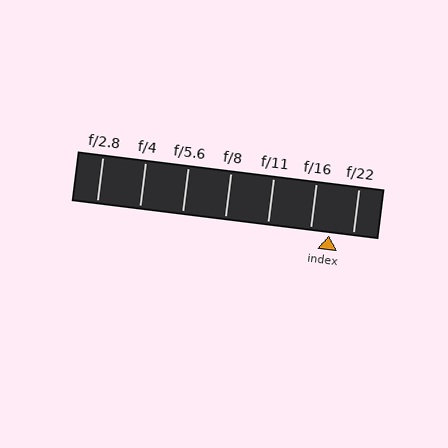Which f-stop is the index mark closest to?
The index mark is closest to f/16.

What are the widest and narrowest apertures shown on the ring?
The widest aperture shown is f/2.8 and the narrowest is f/22.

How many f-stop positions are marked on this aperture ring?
There are 7 f-stop positions marked.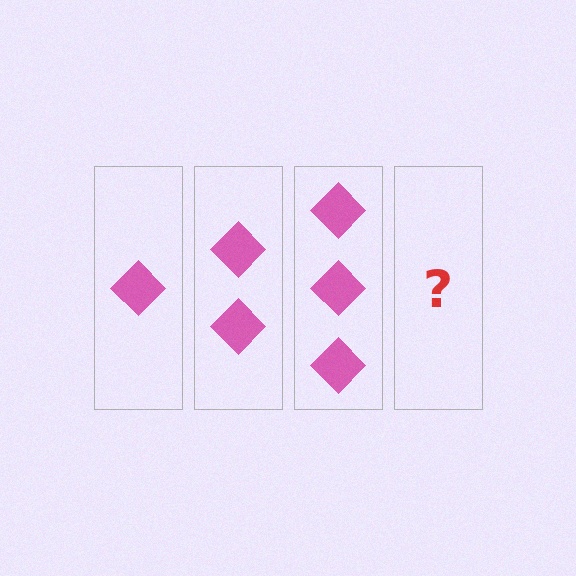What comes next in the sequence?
The next element should be 4 diamonds.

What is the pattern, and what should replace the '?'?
The pattern is that each step adds one more diamond. The '?' should be 4 diamonds.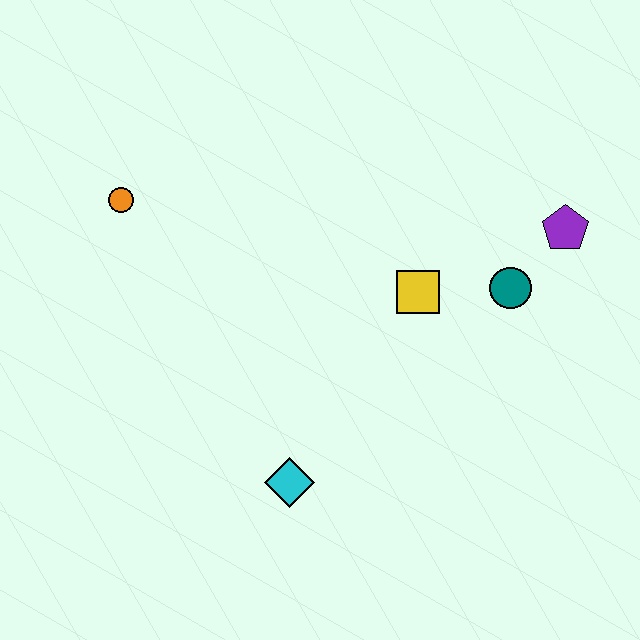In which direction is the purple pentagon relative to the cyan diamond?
The purple pentagon is to the right of the cyan diamond.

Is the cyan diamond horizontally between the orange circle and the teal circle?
Yes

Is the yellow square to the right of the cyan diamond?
Yes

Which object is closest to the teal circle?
The purple pentagon is closest to the teal circle.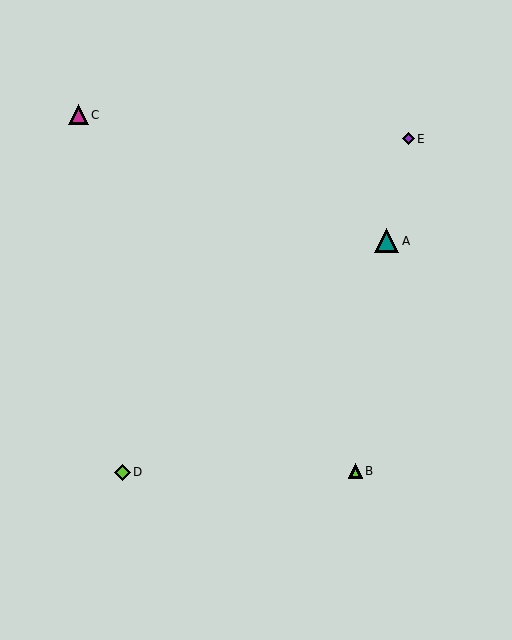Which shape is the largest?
The teal triangle (labeled A) is the largest.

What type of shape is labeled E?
Shape E is a purple diamond.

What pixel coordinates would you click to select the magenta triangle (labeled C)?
Click at (78, 115) to select the magenta triangle C.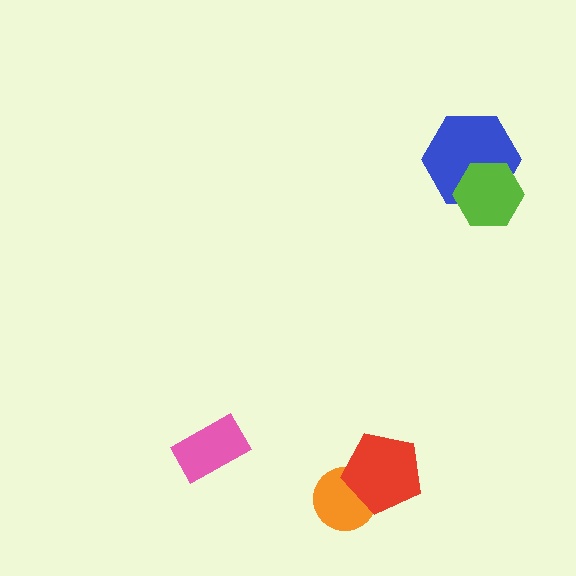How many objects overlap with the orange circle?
1 object overlaps with the orange circle.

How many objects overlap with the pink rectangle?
0 objects overlap with the pink rectangle.